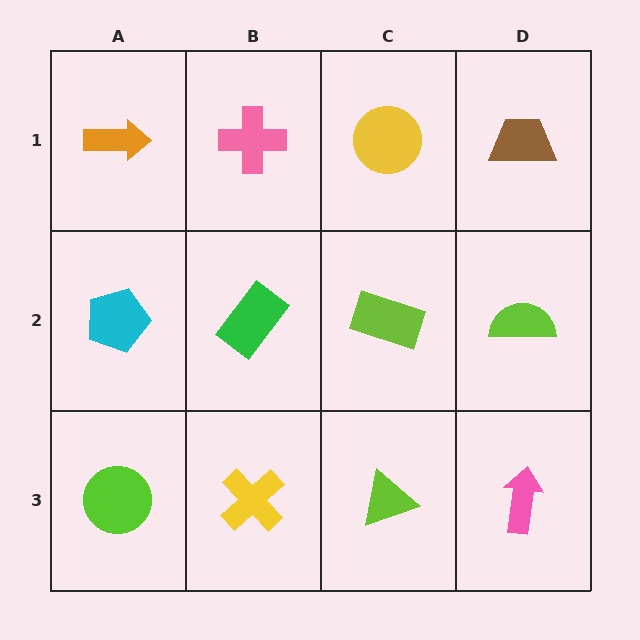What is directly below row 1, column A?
A cyan pentagon.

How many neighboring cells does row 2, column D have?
3.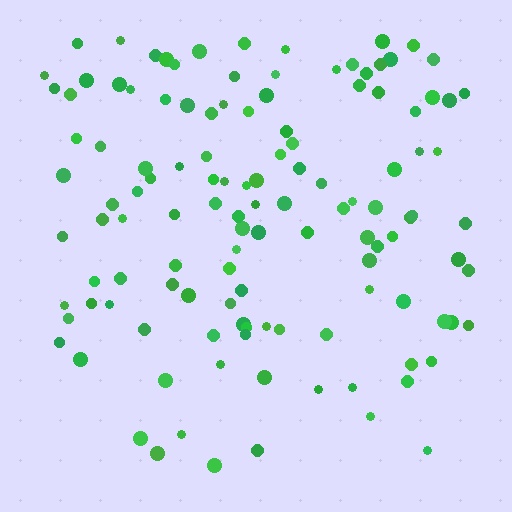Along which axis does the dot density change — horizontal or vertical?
Vertical.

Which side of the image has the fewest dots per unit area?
The bottom.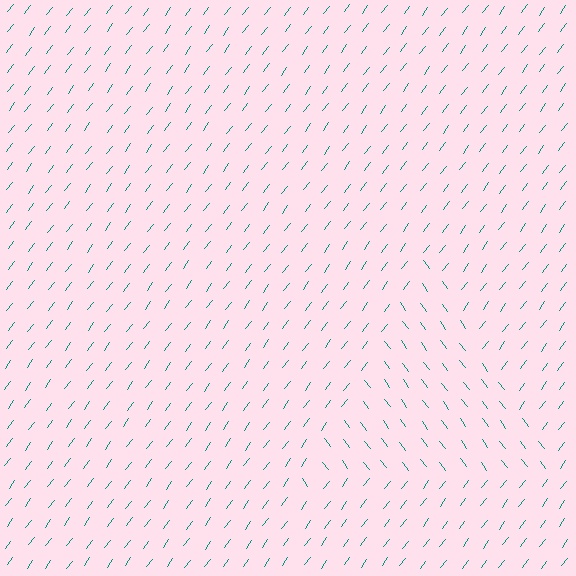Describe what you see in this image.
The image is filled with small teal line segments. A triangle region in the image has lines oriented differently from the surrounding lines, creating a visible texture boundary.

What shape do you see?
I see a triangle.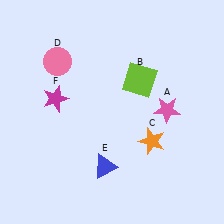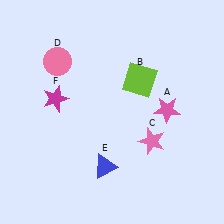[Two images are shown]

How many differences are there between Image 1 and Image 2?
There is 1 difference between the two images.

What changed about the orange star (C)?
In Image 1, C is orange. In Image 2, it changed to pink.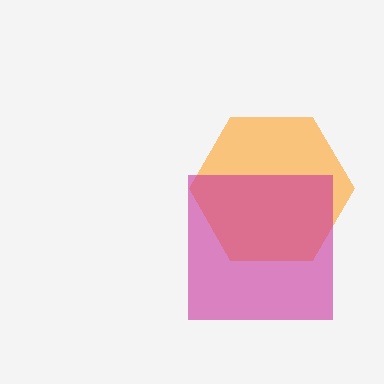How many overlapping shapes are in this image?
There are 2 overlapping shapes in the image.